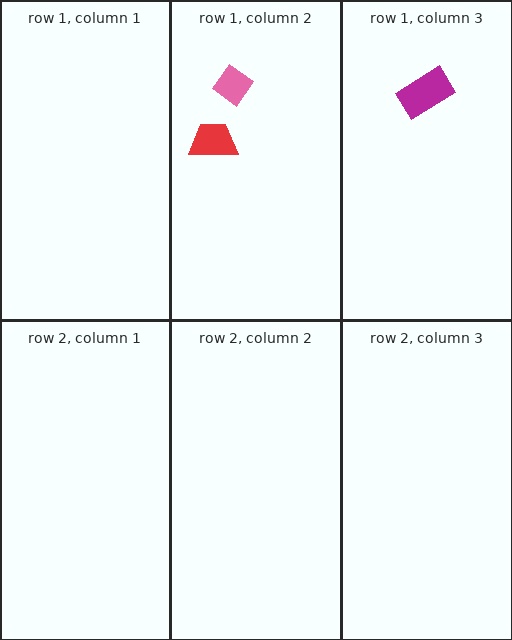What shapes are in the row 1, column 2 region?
The pink diamond, the red trapezoid.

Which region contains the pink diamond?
The row 1, column 2 region.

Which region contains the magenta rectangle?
The row 1, column 3 region.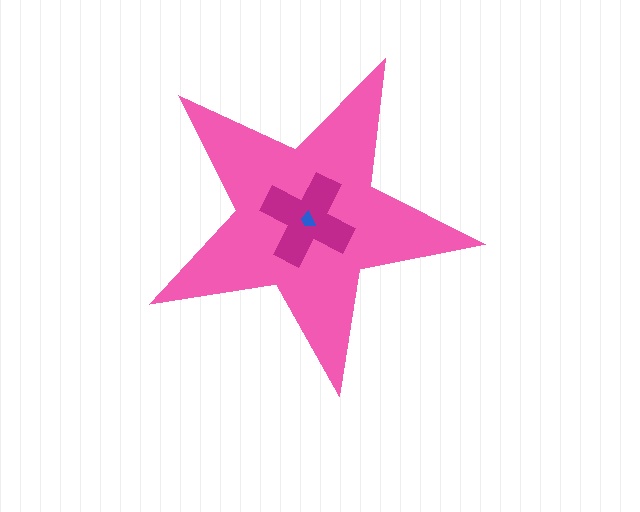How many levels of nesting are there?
3.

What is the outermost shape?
The pink star.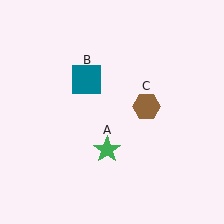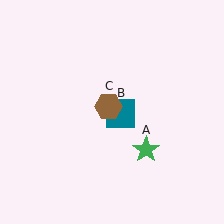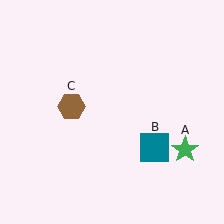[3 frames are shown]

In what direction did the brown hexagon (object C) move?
The brown hexagon (object C) moved left.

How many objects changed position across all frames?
3 objects changed position: green star (object A), teal square (object B), brown hexagon (object C).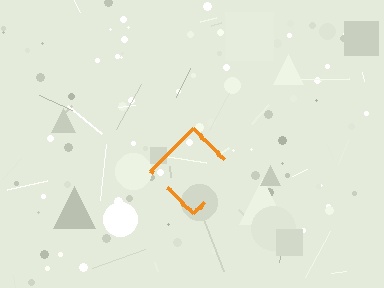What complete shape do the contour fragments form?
The contour fragments form a diamond.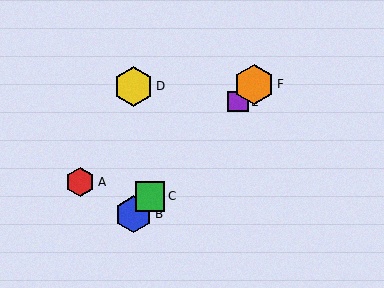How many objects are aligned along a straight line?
4 objects (B, C, E, F) are aligned along a straight line.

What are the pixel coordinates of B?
Object B is at (134, 214).